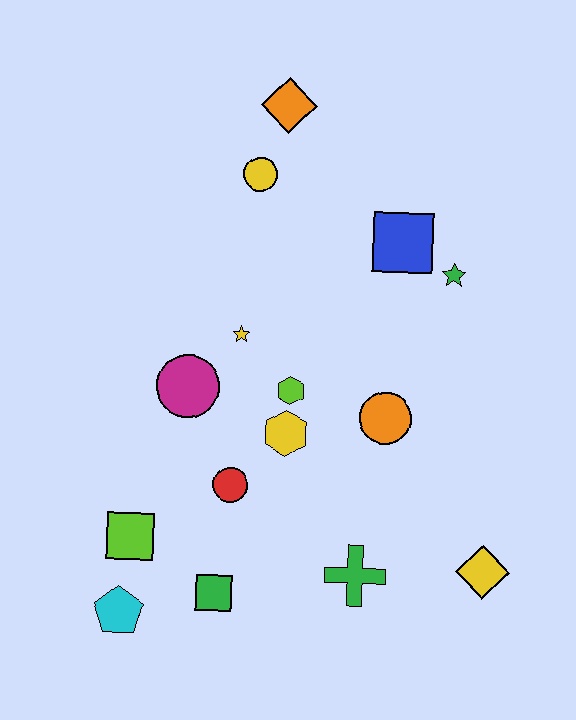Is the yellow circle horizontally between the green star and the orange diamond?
No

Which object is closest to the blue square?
The green star is closest to the blue square.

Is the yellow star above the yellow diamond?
Yes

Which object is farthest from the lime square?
The orange diamond is farthest from the lime square.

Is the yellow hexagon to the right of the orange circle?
No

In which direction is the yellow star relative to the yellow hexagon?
The yellow star is above the yellow hexagon.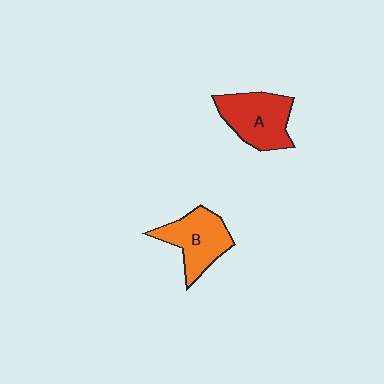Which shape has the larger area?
Shape A (red).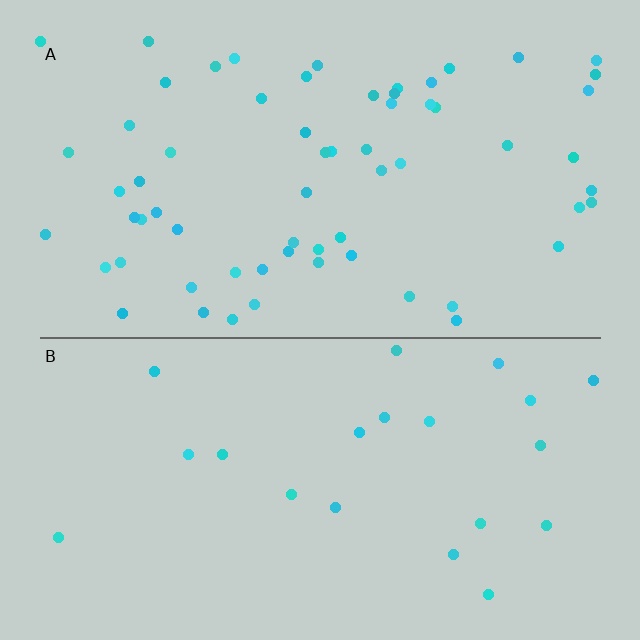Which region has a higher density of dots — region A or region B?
A (the top).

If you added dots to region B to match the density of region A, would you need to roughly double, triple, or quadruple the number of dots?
Approximately triple.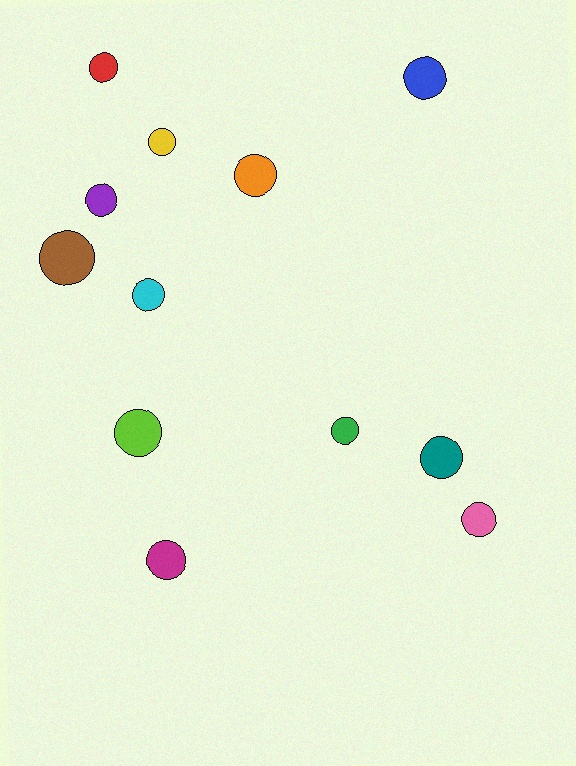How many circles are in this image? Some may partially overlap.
There are 12 circles.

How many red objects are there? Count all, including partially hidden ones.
There is 1 red object.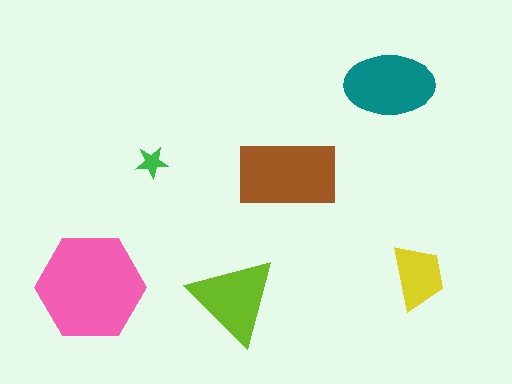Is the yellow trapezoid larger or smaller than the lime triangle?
Smaller.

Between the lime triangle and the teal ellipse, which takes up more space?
The teal ellipse.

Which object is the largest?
The pink hexagon.